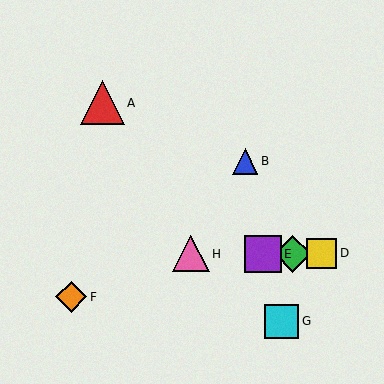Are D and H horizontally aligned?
Yes, both are at y≈253.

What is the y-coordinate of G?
Object G is at y≈321.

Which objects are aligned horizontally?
Objects C, D, E, H are aligned horizontally.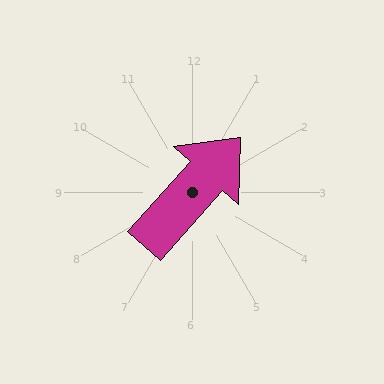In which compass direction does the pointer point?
Northeast.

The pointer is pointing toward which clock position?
Roughly 1 o'clock.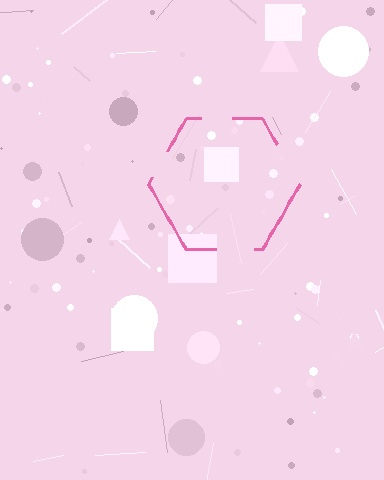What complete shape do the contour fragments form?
The contour fragments form a hexagon.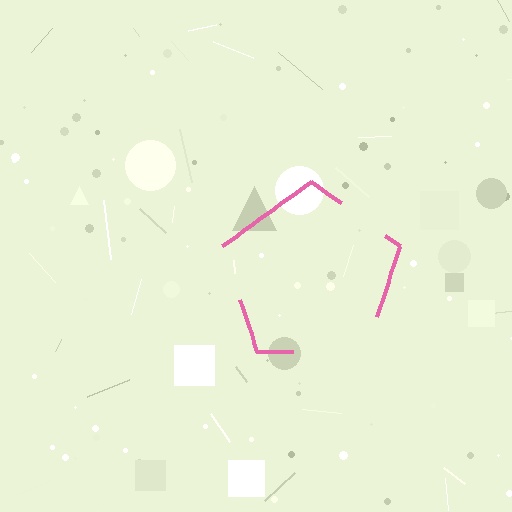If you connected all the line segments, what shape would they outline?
They would outline a pentagon.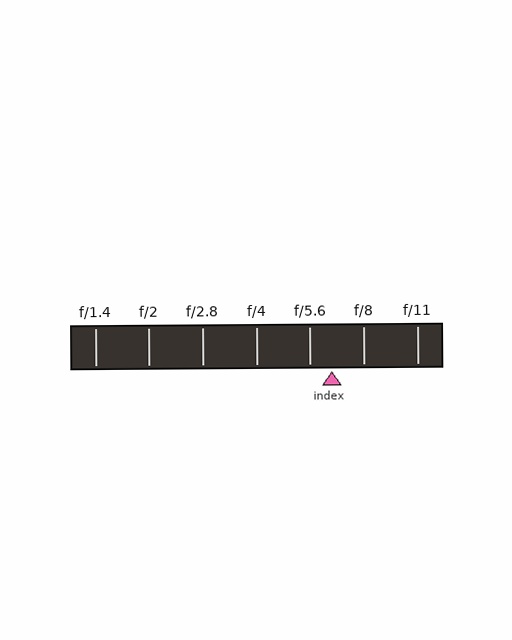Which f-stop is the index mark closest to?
The index mark is closest to f/5.6.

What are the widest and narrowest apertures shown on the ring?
The widest aperture shown is f/1.4 and the narrowest is f/11.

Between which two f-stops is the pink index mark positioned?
The index mark is between f/5.6 and f/8.